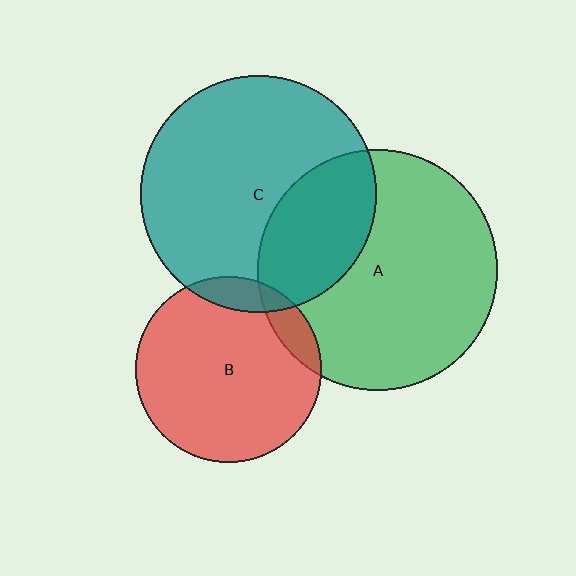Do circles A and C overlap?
Yes.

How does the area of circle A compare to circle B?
Approximately 1.7 times.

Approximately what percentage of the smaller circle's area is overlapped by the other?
Approximately 30%.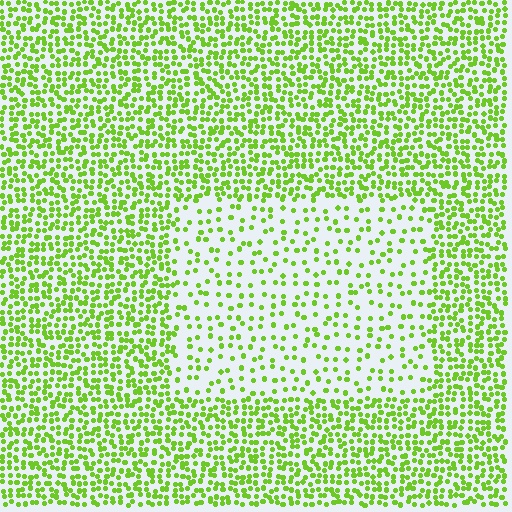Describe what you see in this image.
The image contains small lime elements arranged at two different densities. A rectangle-shaped region is visible where the elements are less densely packed than the surrounding area.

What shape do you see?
I see a rectangle.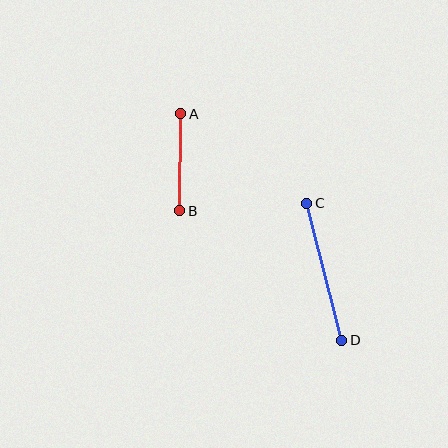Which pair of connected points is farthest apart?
Points C and D are farthest apart.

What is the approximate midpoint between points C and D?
The midpoint is at approximately (324, 272) pixels.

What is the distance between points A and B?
The distance is approximately 97 pixels.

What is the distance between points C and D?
The distance is approximately 141 pixels.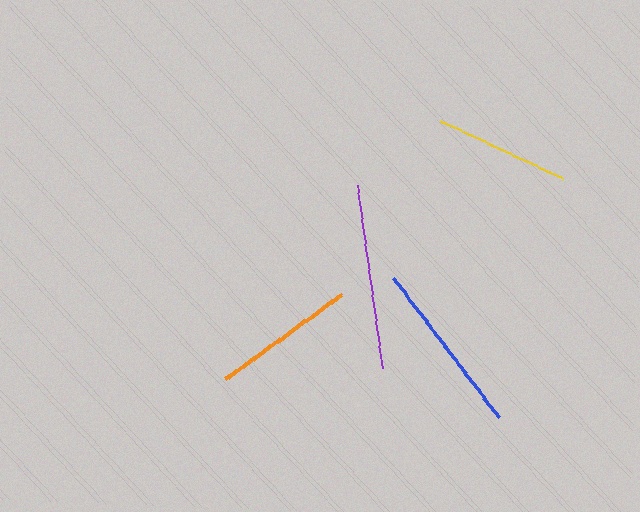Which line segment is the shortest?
The yellow line is the shortest at approximately 136 pixels.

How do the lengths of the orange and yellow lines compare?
The orange and yellow lines are approximately the same length.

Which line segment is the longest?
The purple line is the longest at approximately 185 pixels.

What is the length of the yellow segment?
The yellow segment is approximately 136 pixels long.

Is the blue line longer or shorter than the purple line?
The purple line is longer than the blue line.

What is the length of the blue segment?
The blue segment is approximately 175 pixels long.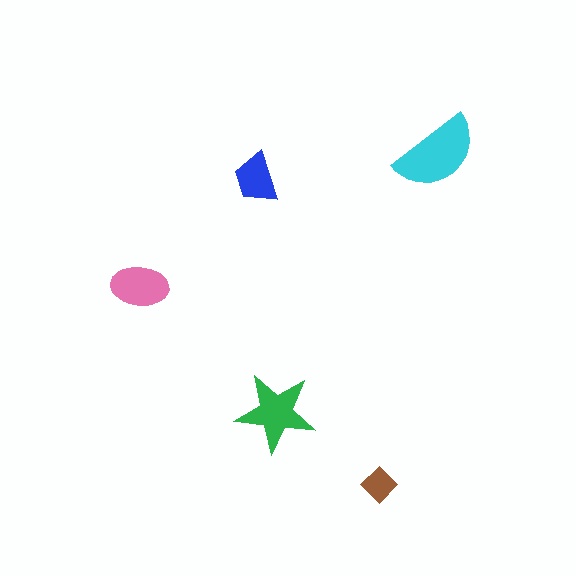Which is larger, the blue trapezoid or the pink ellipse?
The pink ellipse.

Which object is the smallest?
The brown diamond.